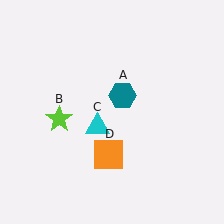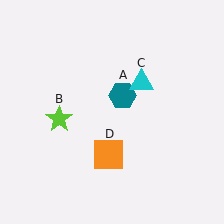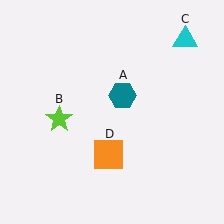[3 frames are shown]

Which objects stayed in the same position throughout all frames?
Teal hexagon (object A) and lime star (object B) and orange square (object D) remained stationary.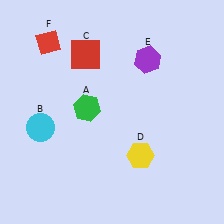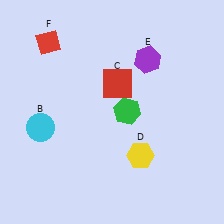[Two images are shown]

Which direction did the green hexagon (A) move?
The green hexagon (A) moved right.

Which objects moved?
The objects that moved are: the green hexagon (A), the red square (C).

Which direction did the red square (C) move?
The red square (C) moved right.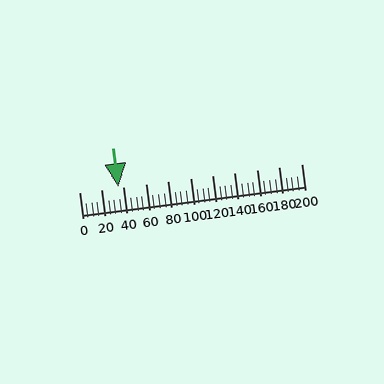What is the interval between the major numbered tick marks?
The major tick marks are spaced 20 units apart.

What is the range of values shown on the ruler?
The ruler shows values from 0 to 200.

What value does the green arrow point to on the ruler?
The green arrow points to approximately 35.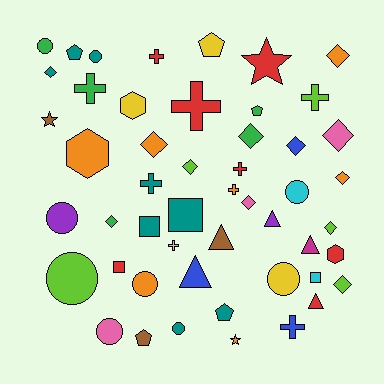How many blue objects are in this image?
There are 3 blue objects.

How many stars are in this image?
There are 3 stars.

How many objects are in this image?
There are 50 objects.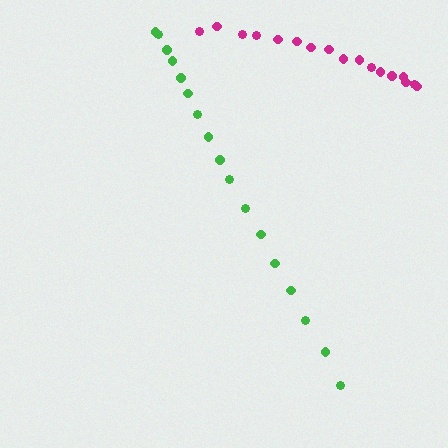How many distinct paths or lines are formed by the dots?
There are 2 distinct paths.